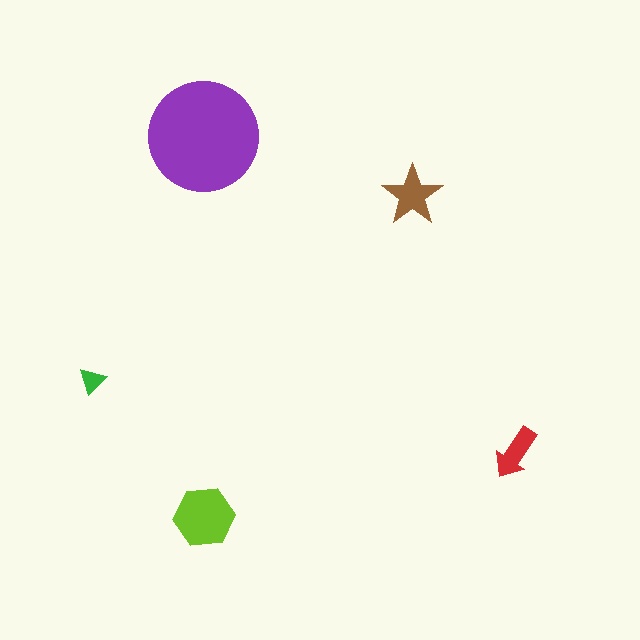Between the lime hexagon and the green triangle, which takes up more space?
The lime hexagon.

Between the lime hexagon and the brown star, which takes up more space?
The lime hexagon.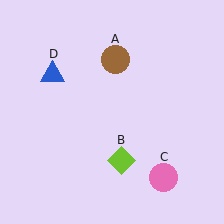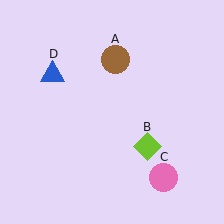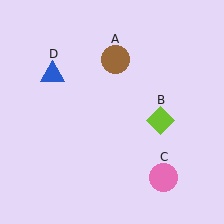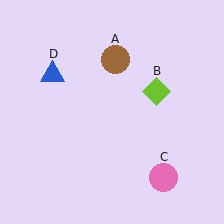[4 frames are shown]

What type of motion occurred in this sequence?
The lime diamond (object B) rotated counterclockwise around the center of the scene.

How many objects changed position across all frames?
1 object changed position: lime diamond (object B).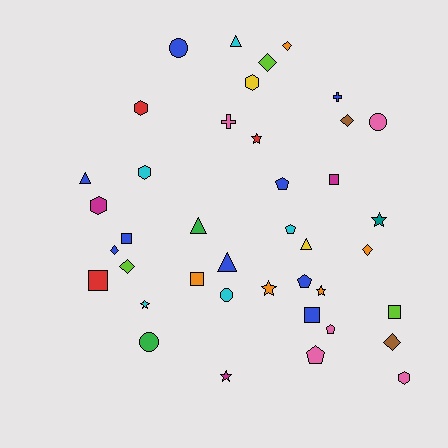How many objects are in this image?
There are 40 objects.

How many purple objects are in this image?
There are no purple objects.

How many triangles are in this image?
There are 5 triangles.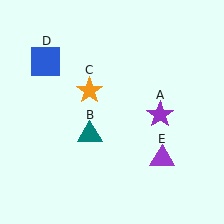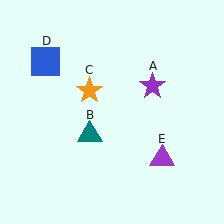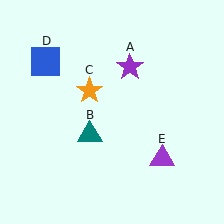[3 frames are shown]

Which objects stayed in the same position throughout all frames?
Teal triangle (object B) and orange star (object C) and blue square (object D) and purple triangle (object E) remained stationary.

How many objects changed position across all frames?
1 object changed position: purple star (object A).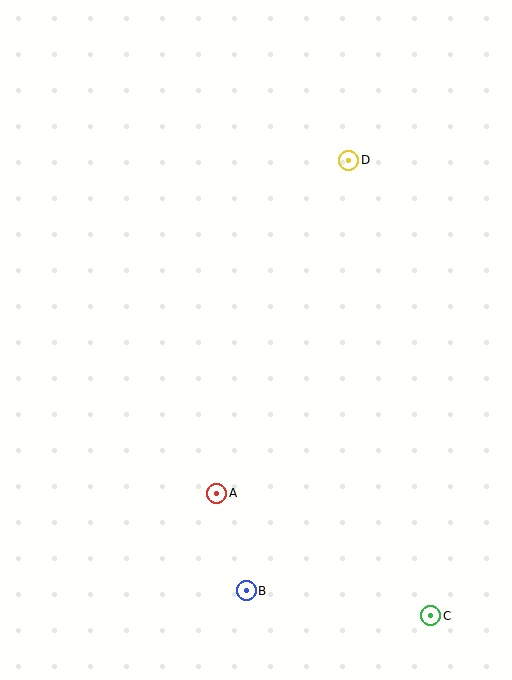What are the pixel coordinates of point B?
Point B is at (246, 591).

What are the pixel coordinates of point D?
Point D is at (349, 160).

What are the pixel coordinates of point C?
Point C is at (431, 616).